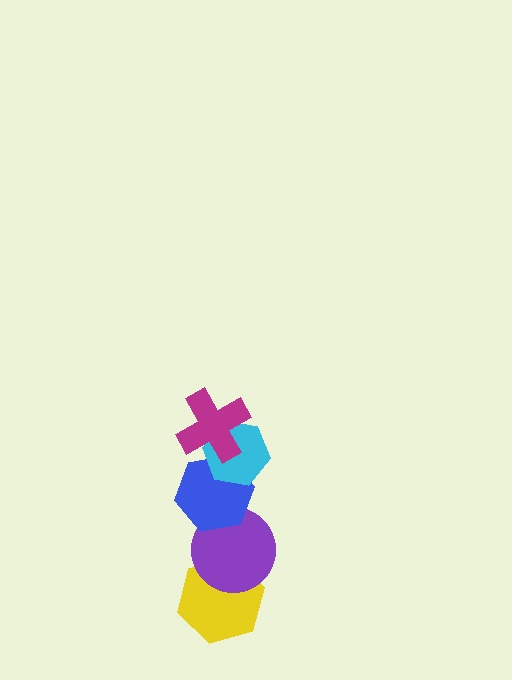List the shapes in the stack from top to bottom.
From top to bottom: the magenta cross, the cyan hexagon, the blue hexagon, the purple circle, the yellow hexagon.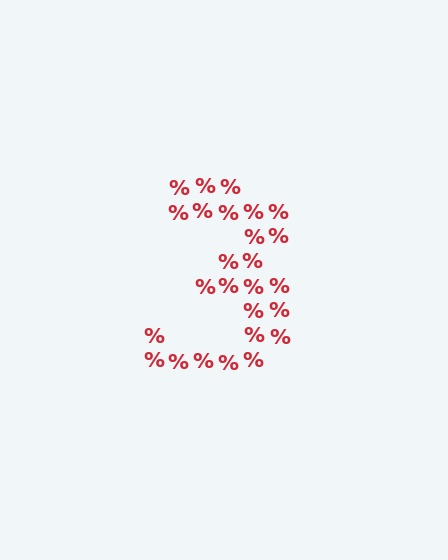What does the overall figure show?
The overall figure shows the digit 3.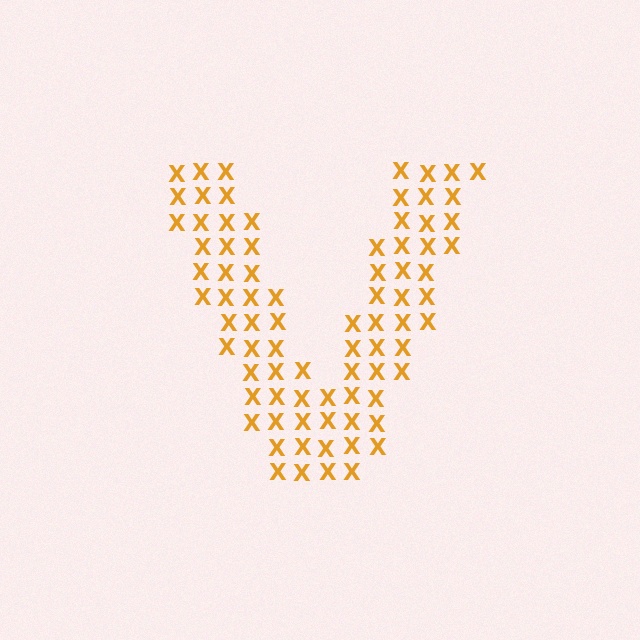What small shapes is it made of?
It is made of small letter X's.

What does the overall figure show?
The overall figure shows the letter V.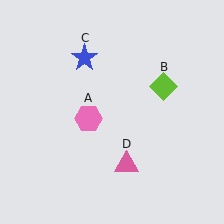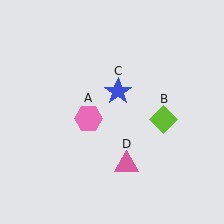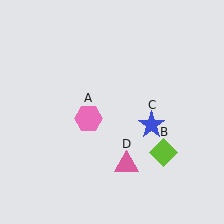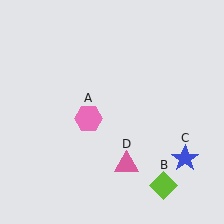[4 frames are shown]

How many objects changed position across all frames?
2 objects changed position: lime diamond (object B), blue star (object C).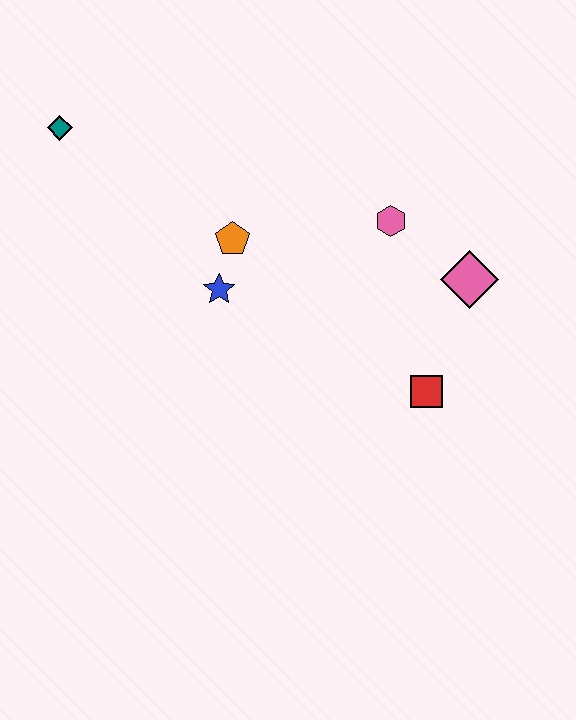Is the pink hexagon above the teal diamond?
No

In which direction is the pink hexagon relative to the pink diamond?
The pink hexagon is to the left of the pink diamond.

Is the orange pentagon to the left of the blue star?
No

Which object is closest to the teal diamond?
The orange pentagon is closest to the teal diamond.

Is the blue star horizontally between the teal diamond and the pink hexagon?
Yes